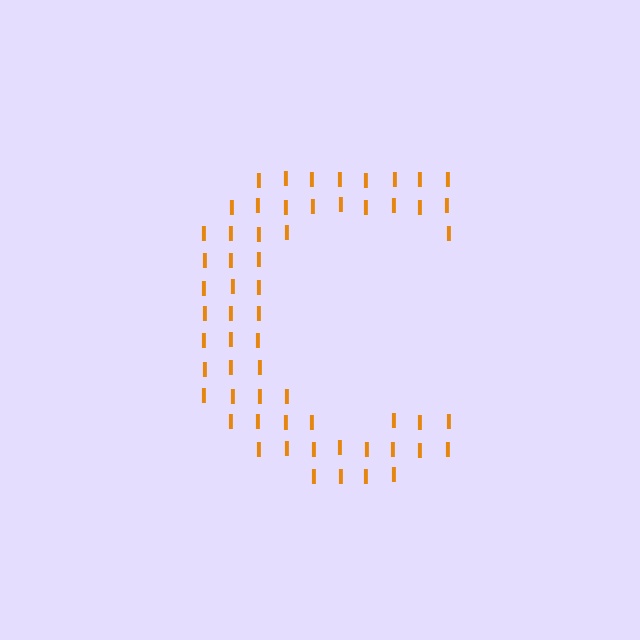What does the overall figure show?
The overall figure shows the letter C.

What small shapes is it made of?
It is made of small letter I's.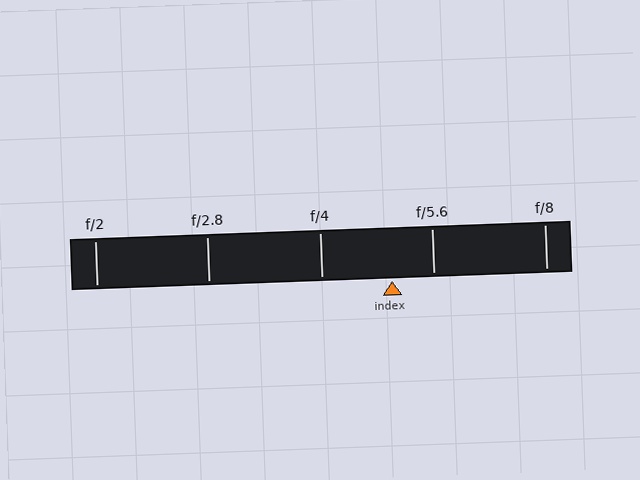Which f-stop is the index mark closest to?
The index mark is closest to f/5.6.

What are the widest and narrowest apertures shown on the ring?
The widest aperture shown is f/2 and the narrowest is f/8.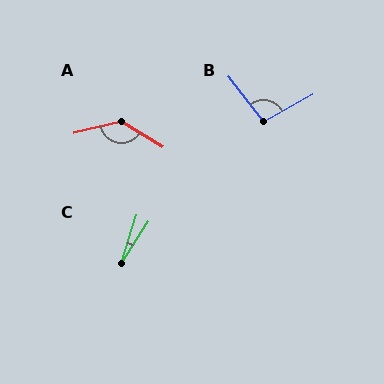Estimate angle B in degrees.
Approximately 99 degrees.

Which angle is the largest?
A, at approximately 134 degrees.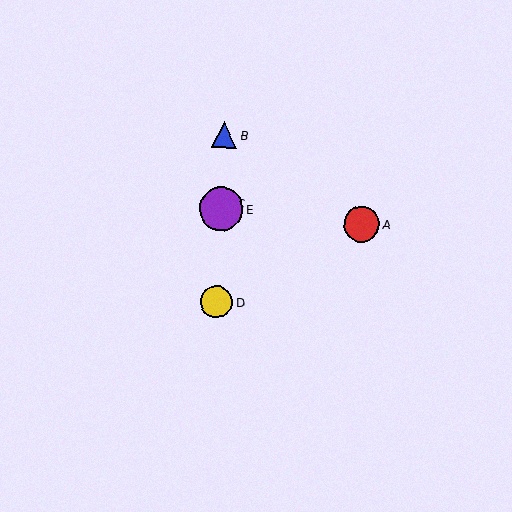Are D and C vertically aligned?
Yes, both are at x≈217.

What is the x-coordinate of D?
Object D is at x≈217.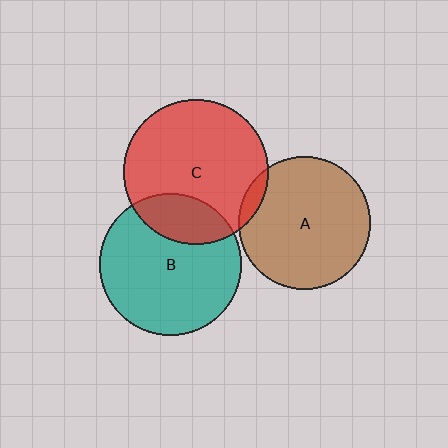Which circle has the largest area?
Circle C (red).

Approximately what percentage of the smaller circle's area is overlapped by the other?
Approximately 25%.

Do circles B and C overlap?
Yes.